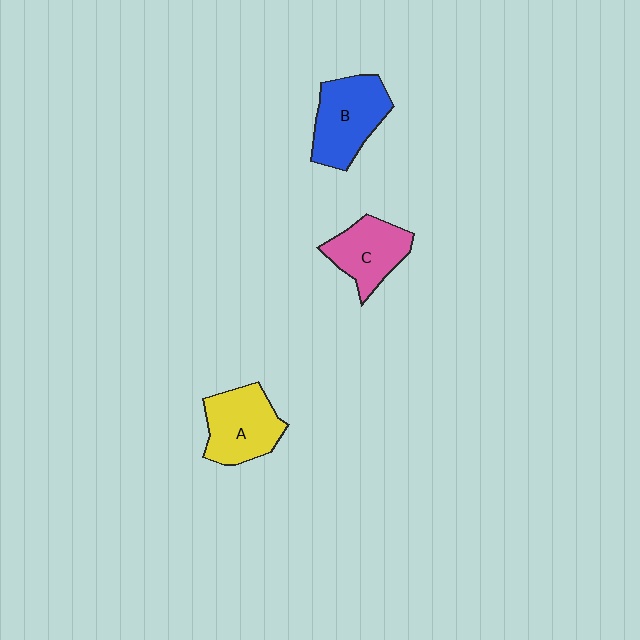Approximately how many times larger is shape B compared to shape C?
Approximately 1.2 times.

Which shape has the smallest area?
Shape C (pink).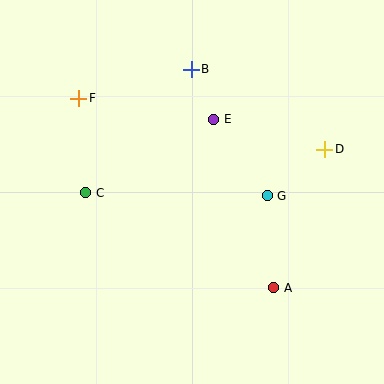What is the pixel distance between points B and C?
The distance between B and C is 163 pixels.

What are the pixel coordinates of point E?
Point E is at (214, 119).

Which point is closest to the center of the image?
Point G at (267, 196) is closest to the center.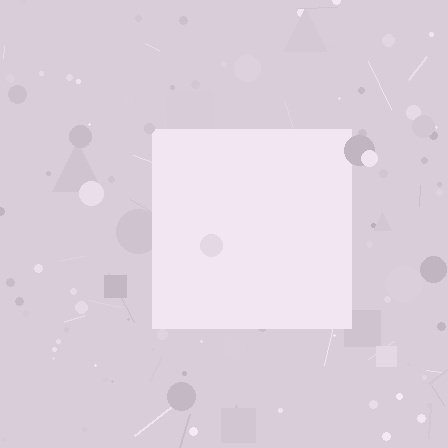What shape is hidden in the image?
A square is hidden in the image.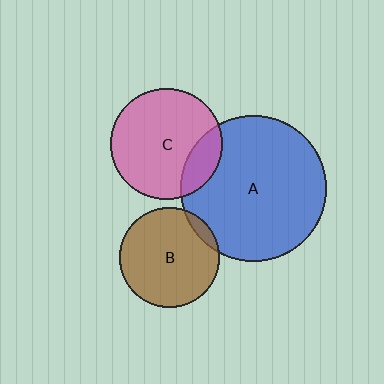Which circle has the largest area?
Circle A (blue).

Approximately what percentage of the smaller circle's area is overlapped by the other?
Approximately 5%.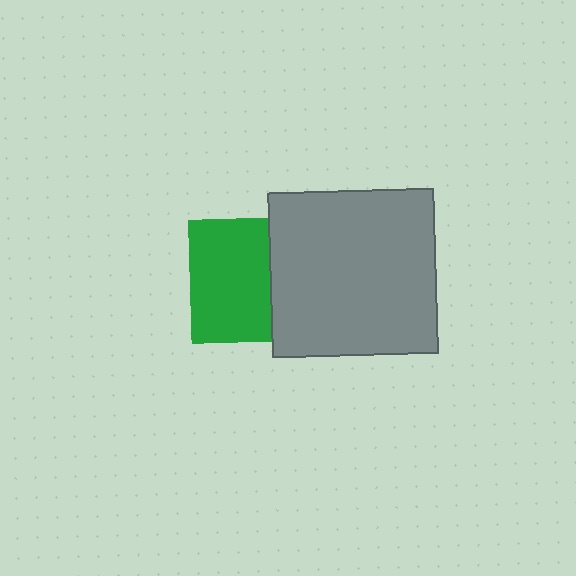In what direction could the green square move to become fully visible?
The green square could move left. That would shift it out from behind the gray square entirely.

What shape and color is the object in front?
The object in front is a gray square.